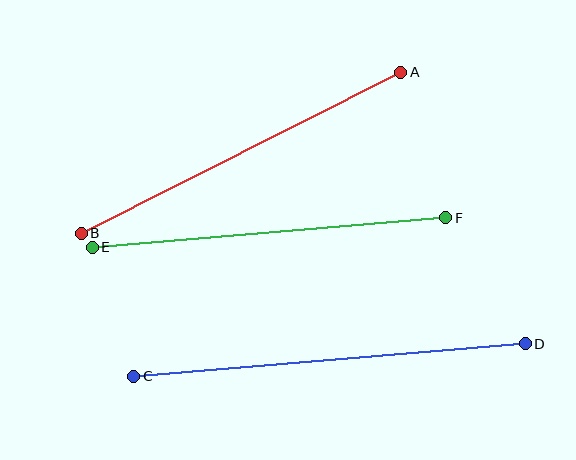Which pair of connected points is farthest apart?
Points C and D are farthest apart.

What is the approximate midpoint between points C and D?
The midpoint is at approximately (329, 360) pixels.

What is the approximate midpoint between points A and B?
The midpoint is at approximately (241, 153) pixels.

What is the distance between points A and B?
The distance is approximately 358 pixels.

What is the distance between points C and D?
The distance is approximately 393 pixels.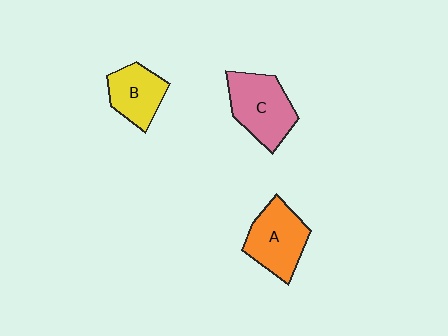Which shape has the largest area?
Shape C (pink).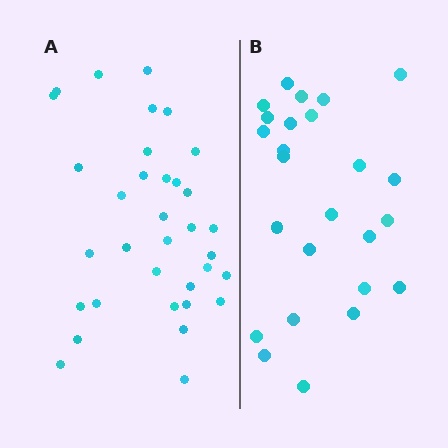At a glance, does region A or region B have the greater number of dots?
Region A (the left region) has more dots.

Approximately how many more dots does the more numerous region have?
Region A has roughly 8 or so more dots than region B.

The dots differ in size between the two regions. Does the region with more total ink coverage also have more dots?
No. Region B has more total ink coverage because its dots are larger, but region A actually contains more individual dots. Total area can be misleading — the number of items is what matters here.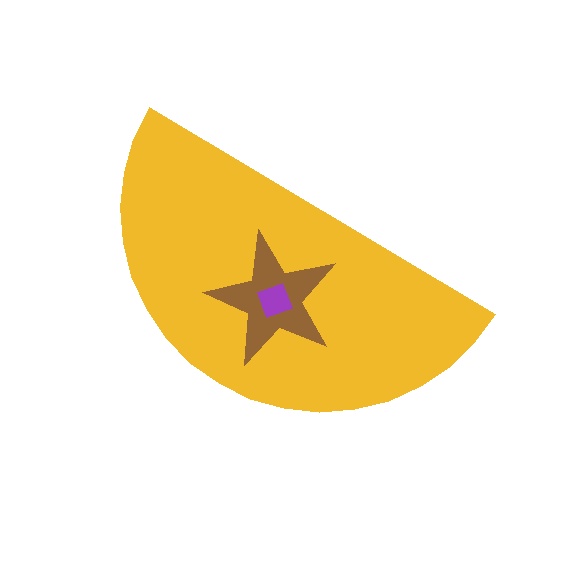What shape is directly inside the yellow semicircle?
The brown star.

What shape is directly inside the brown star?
The purple diamond.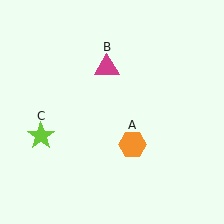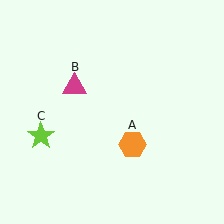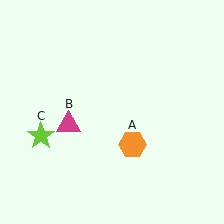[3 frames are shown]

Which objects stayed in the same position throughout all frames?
Orange hexagon (object A) and lime star (object C) remained stationary.